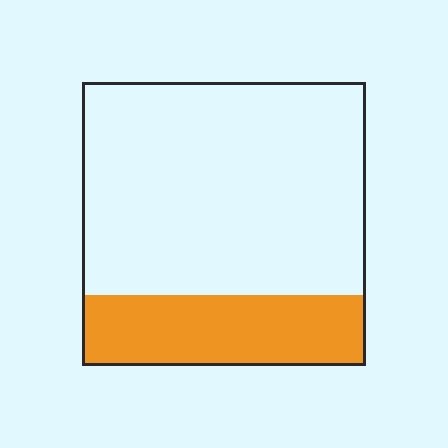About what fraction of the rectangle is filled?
About one quarter (1/4).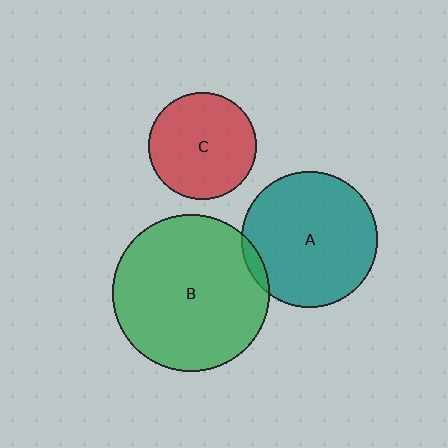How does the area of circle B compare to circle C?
Approximately 2.2 times.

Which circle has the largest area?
Circle B (green).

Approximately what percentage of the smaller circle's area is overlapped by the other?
Approximately 5%.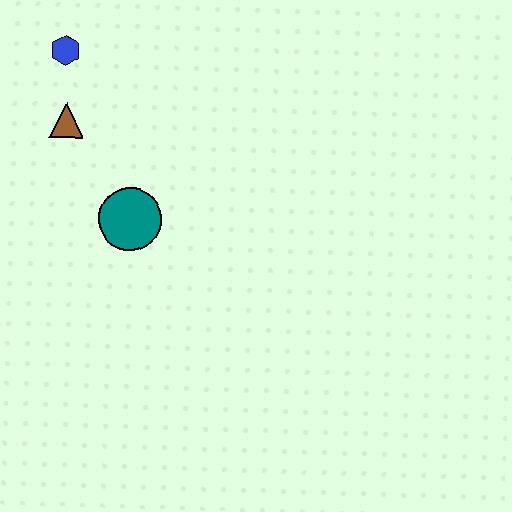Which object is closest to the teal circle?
The brown triangle is closest to the teal circle.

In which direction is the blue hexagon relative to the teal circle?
The blue hexagon is above the teal circle.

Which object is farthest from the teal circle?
The blue hexagon is farthest from the teal circle.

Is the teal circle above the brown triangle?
No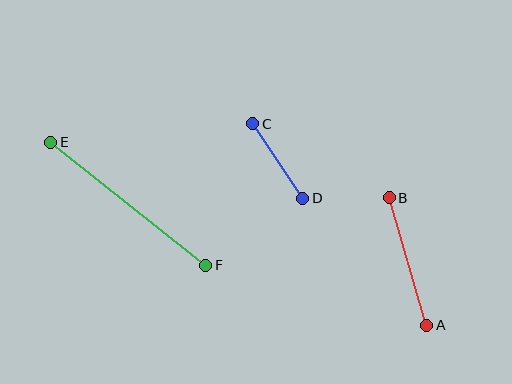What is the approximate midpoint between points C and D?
The midpoint is at approximately (278, 161) pixels.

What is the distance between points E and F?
The distance is approximately 198 pixels.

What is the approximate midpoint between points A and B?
The midpoint is at approximately (408, 262) pixels.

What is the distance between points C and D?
The distance is approximately 90 pixels.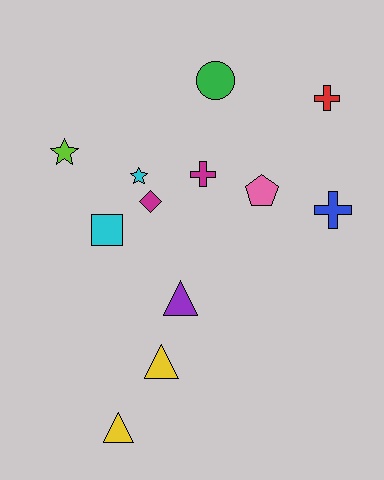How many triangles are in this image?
There are 3 triangles.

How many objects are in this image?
There are 12 objects.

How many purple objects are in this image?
There is 1 purple object.